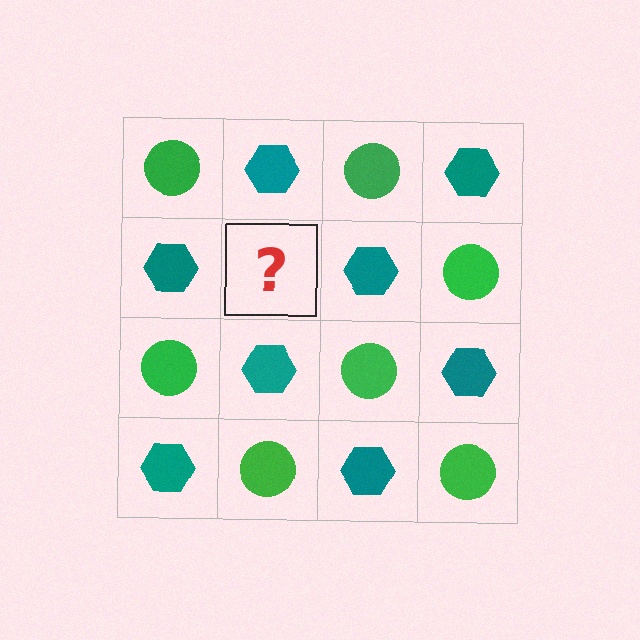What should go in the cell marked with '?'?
The missing cell should contain a green circle.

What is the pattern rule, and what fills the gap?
The rule is that it alternates green circle and teal hexagon in a checkerboard pattern. The gap should be filled with a green circle.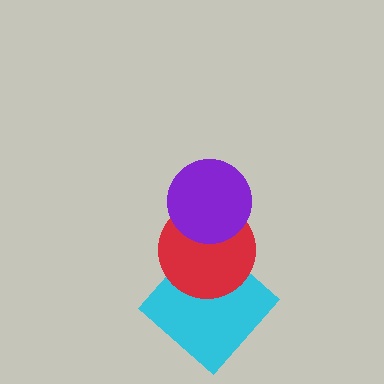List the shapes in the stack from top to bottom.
From top to bottom: the purple circle, the red circle, the cyan diamond.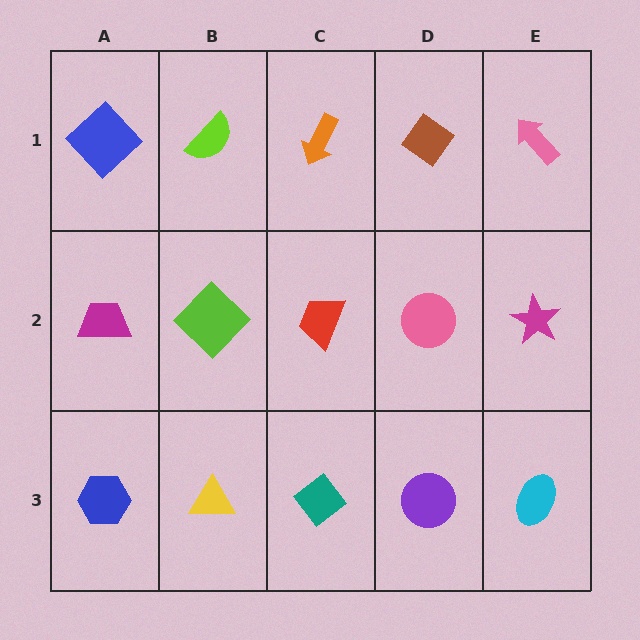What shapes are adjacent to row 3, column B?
A lime diamond (row 2, column B), a blue hexagon (row 3, column A), a teal diamond (row 3, column C).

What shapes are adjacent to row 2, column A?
A blue diamond (row 1, column A), a blue hexagon (row 3, column A), a lime diamond (row 2, column B).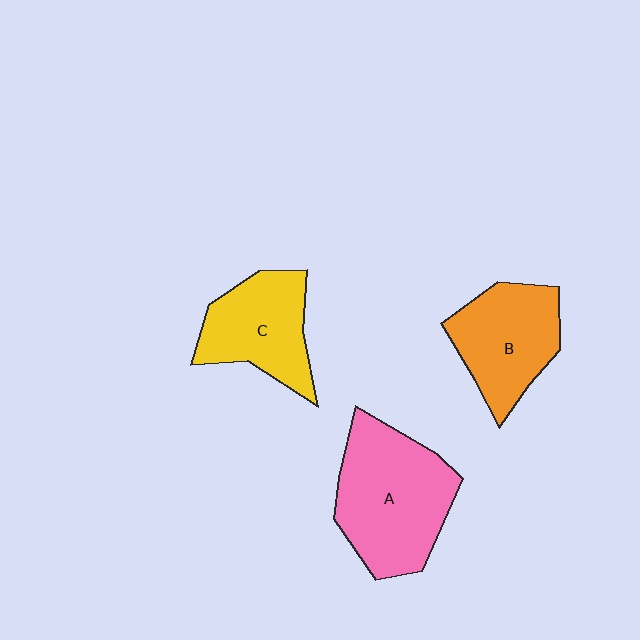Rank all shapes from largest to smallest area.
From largest to smallest: A (pink), B (orange), C (yellow).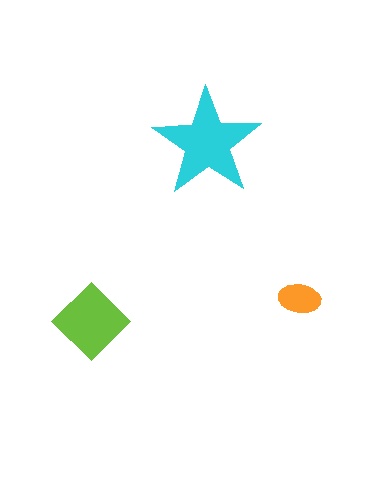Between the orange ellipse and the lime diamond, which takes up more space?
The lime diamond.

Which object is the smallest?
The orange ellipse.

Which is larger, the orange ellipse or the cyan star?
The cyan star.